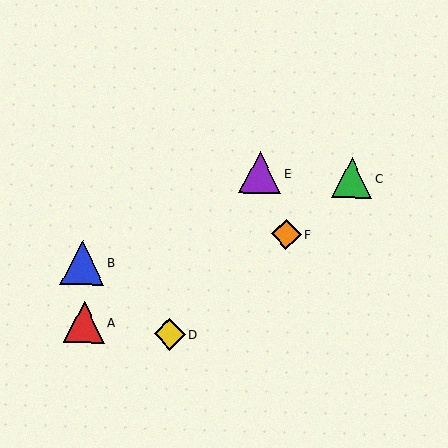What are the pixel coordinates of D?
Object D is at (170, 334).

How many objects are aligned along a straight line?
3 objects (C, D, F) are aligned along a straight line.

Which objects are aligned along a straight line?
Objects C, D, F are aligned along a straight line.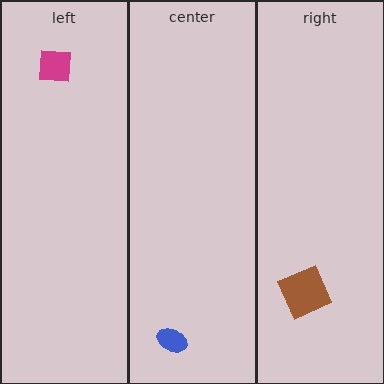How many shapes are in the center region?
1.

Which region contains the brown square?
The right region.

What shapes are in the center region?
The blue ellipse.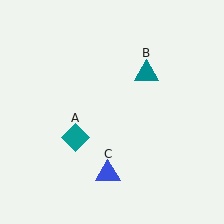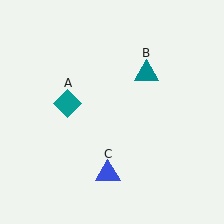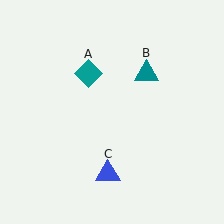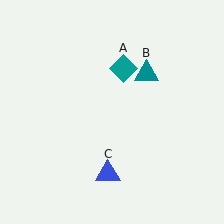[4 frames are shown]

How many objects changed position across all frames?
1 object changed position: teal diamond (object A).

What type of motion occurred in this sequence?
The teal diamond (object A) rotated clockwise around the center of the scene.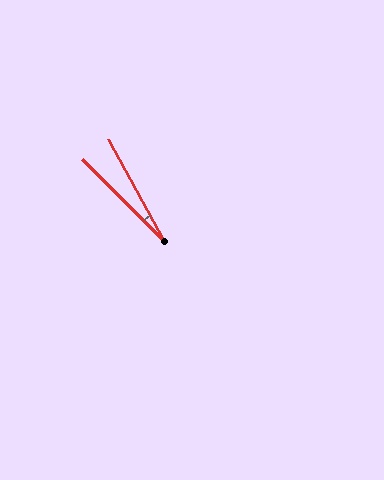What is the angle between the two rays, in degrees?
Approximately 16 degrees.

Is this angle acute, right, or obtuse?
It is acute.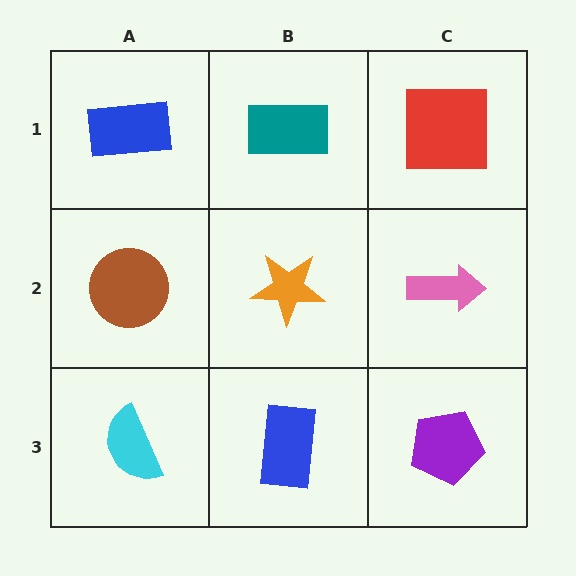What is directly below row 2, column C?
A purple pentagon.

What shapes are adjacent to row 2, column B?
A teal rectangle (row 1, column B), a blue rectangle (row 3, column B), a brown circle (row 2, column A), a pink arrow (row 2, column C).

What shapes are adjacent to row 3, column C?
A pink arrow (row 2, column C), a blue rectangle (row 3, column B).